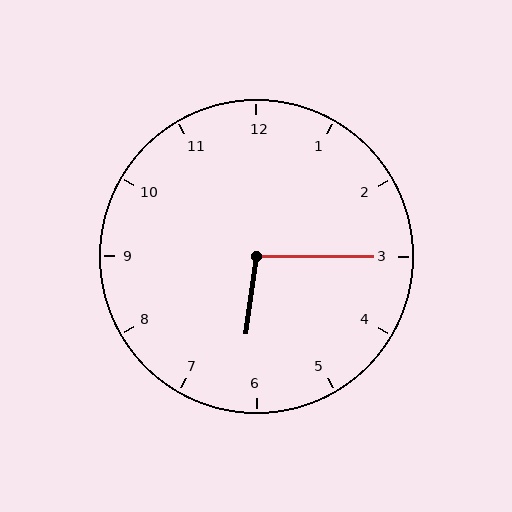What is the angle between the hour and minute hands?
Approximately 98 degrees.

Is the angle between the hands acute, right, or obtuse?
It is obtuse.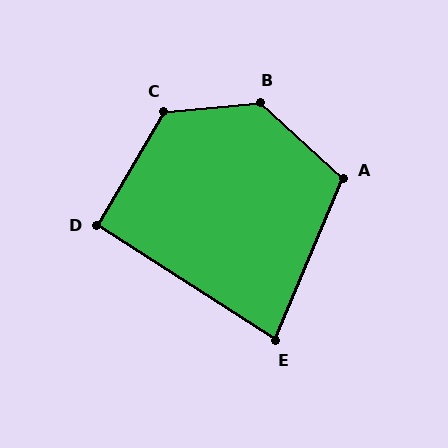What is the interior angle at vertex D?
Approximately 92 degrees (approximately right).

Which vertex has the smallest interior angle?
E, at approximately 80 degrees.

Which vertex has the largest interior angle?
B, at approximately 131 degrees.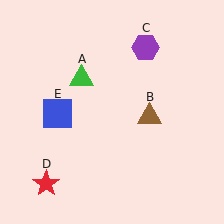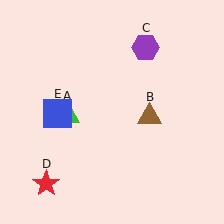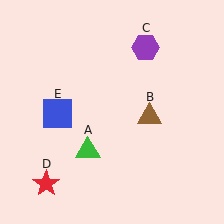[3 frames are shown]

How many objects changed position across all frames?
1 object changed position: green triangle (object A).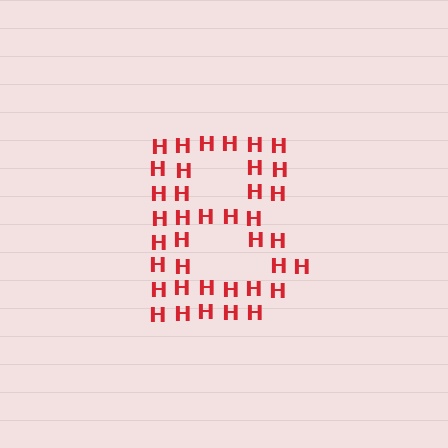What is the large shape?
The large shape is the letter B.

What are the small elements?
The small elements are letter H's.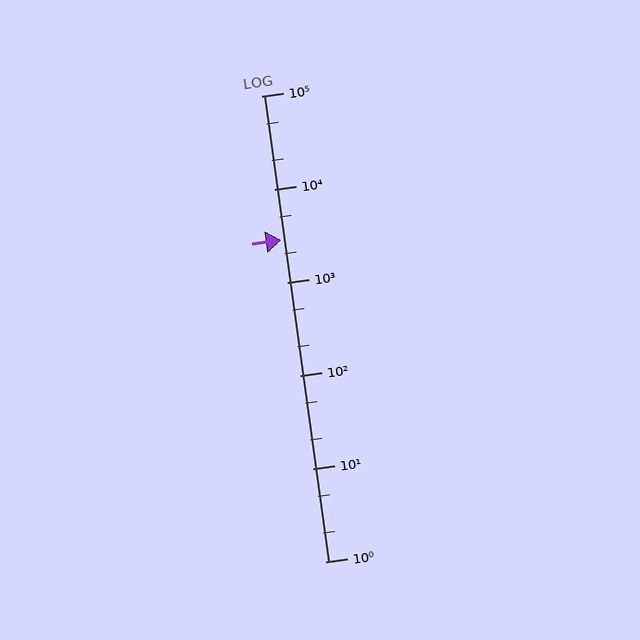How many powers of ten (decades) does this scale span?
The scale spans 5 decades, from 1 to 100000.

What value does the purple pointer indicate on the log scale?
The pointer indicates approximately 2800.